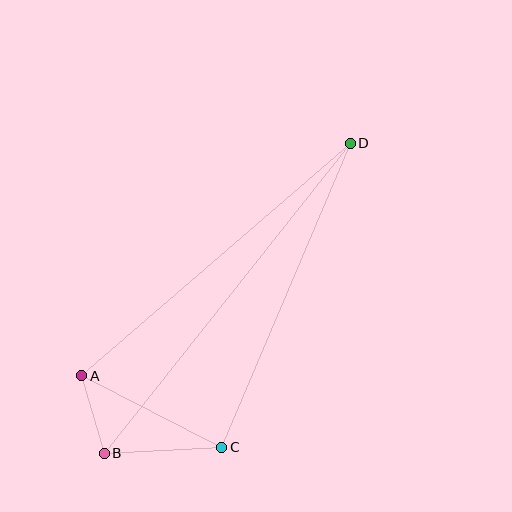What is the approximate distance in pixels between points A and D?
The distance between A and D is approximately 355 pixels.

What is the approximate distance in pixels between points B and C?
The distance between B and C is approximately 117 pixels.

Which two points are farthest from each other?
Points B and D are farthest from each other.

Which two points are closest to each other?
Points A and B are closest to each other.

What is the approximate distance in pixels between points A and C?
The distance between A and C is approximately 157 pixels.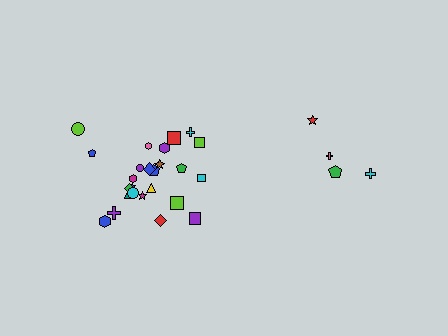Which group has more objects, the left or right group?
The left group.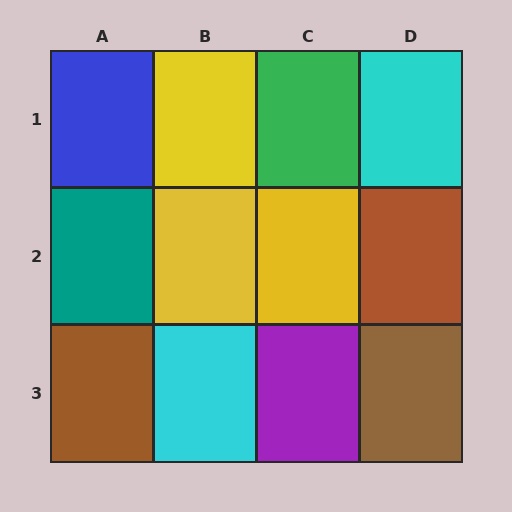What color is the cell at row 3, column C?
Purple.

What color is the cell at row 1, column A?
Blue.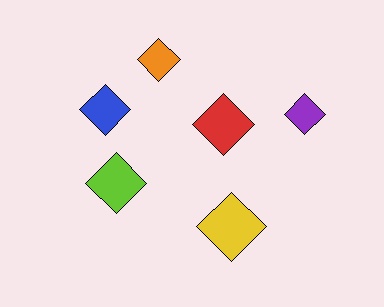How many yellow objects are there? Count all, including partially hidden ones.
There is 1 yellow object.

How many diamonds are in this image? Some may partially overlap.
There are 6 diamonds.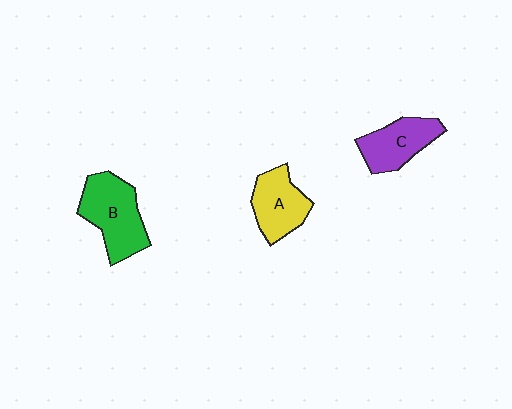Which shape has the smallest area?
Shape C (purple).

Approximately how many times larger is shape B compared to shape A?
Approximately 1.3 times.